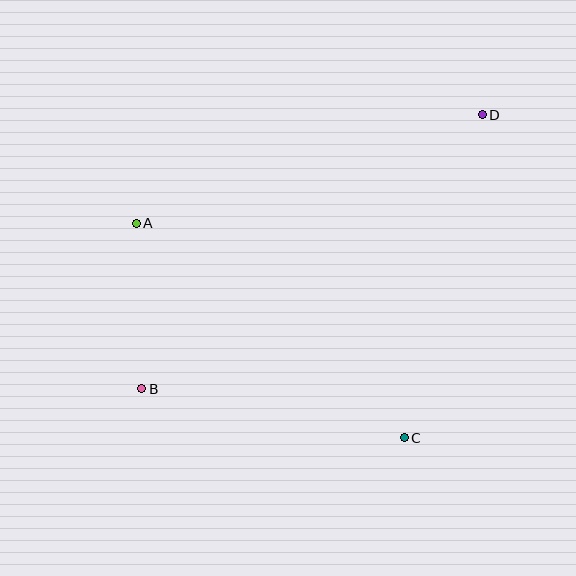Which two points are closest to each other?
Points A and B are closest to each other.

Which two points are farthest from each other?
Points B and D are farthest from each other.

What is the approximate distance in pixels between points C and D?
The distance between C and D is approximately 332 pixels.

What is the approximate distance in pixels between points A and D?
The distance between A and D is approximately 363 pixels.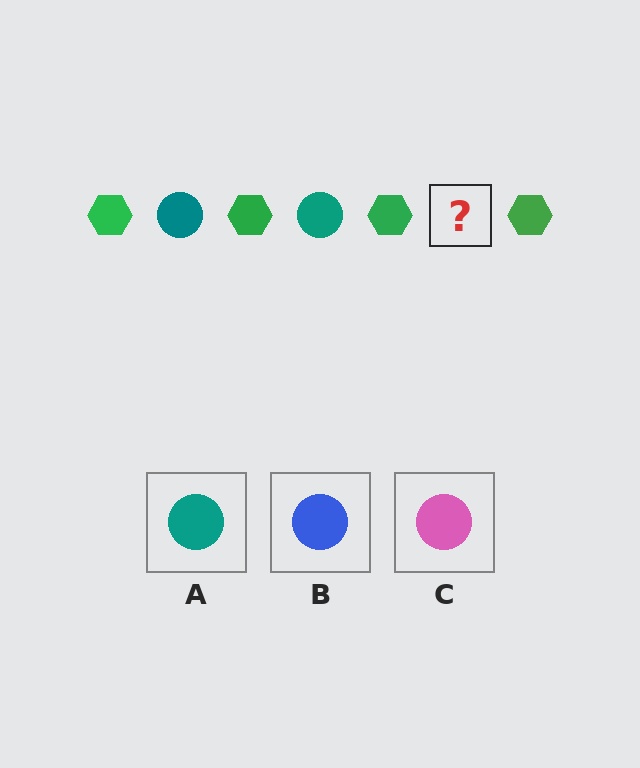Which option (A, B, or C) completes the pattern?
A.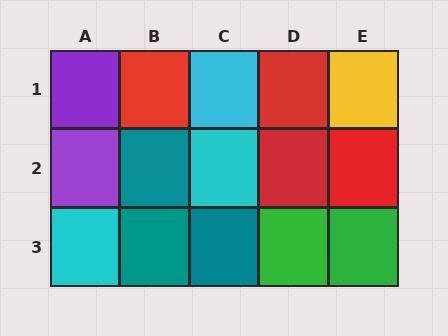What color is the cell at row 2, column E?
Red.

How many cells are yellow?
1 cell is yellow.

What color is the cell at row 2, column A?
Purple.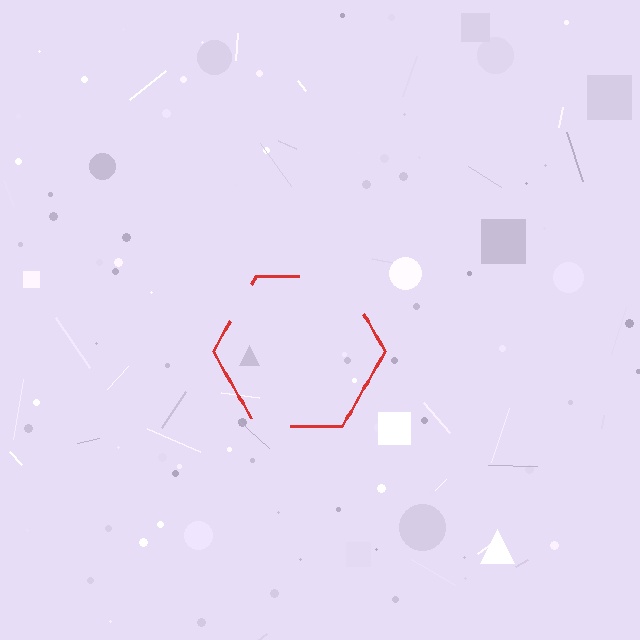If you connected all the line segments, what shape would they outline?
They would outline a hexagon.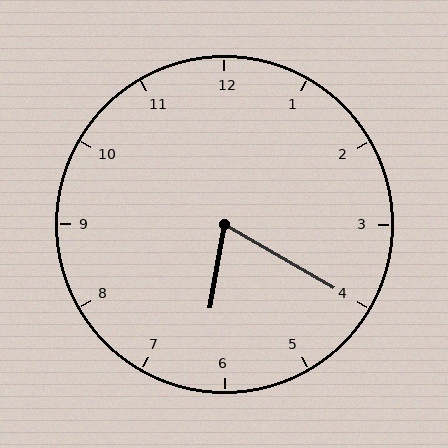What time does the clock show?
6:20.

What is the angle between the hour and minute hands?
Approximately 70 degrees.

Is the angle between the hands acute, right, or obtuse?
It is acute.